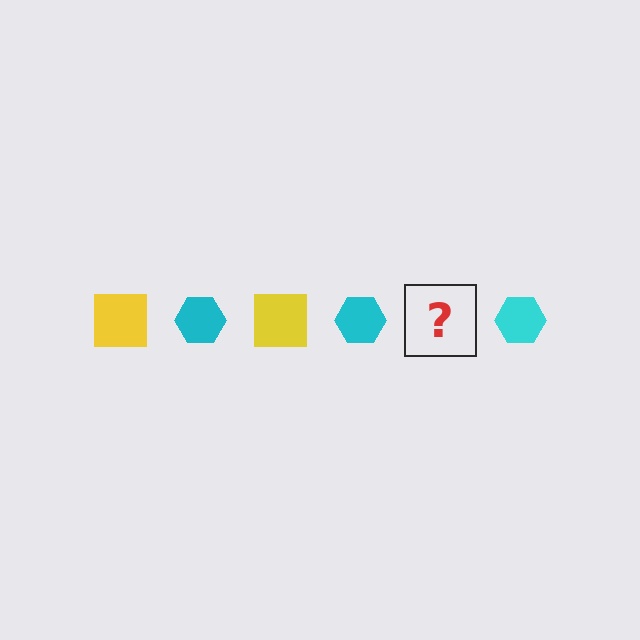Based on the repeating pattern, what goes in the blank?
The blank should be a yellow square.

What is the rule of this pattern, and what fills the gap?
The rule is that the pattern alternates between yellow square and cyan hexagon. The gap should be filled with a yellow square.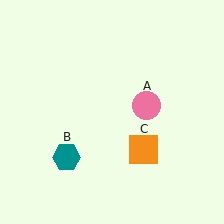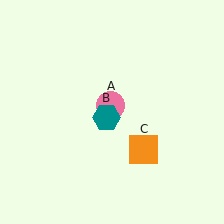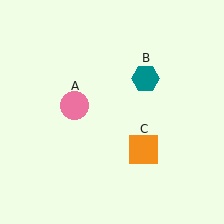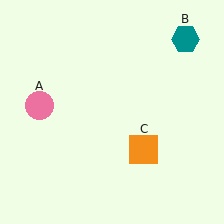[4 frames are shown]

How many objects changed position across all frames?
2 objects changed position: pink circle (object A), teal hexagon (object B).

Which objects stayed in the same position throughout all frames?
Orange square (object C) remained stationary.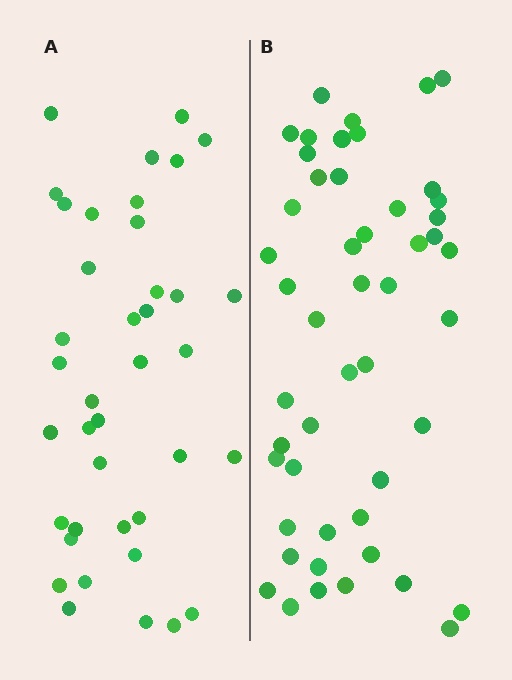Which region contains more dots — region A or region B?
Region B (the right region) has more dots.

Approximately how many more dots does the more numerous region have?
Region B has roughly 10 or so more dots than region A.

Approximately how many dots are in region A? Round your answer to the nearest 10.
About 40 dots. (The exact count is 39, which rounds to 40.)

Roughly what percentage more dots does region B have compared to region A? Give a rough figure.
About 25% more.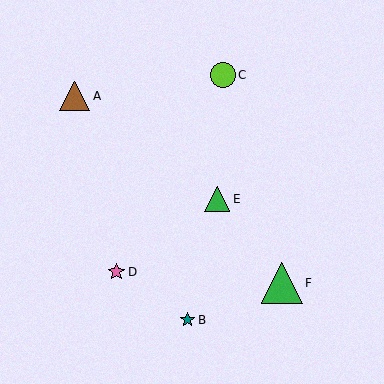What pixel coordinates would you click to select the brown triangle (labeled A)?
Click at (75, 96) to select the brown triangle A.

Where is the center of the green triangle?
The center of the green triangle is at (282, 283).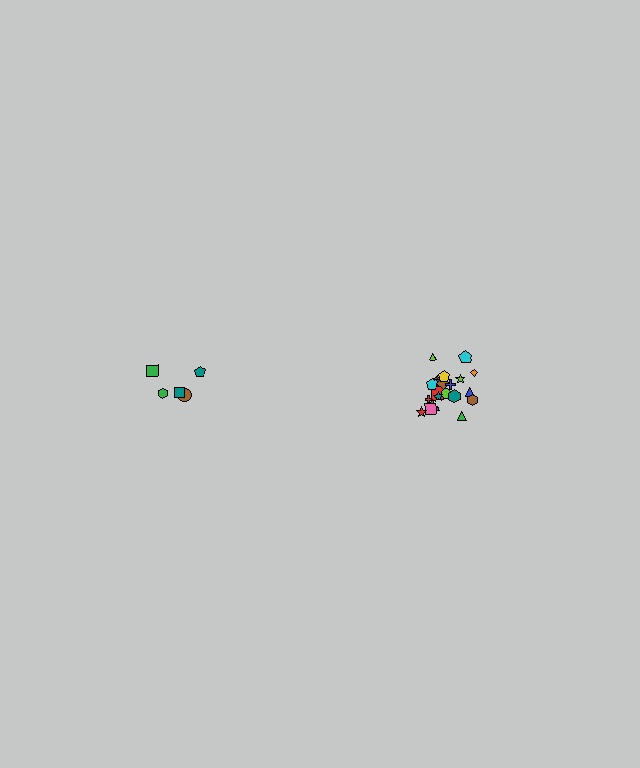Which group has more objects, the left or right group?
The right group.